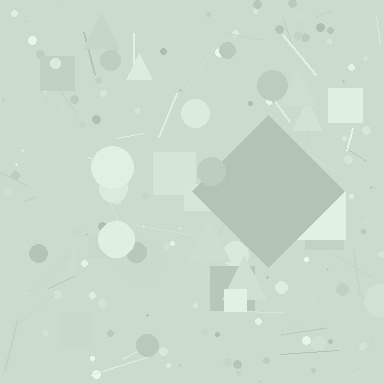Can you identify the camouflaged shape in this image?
The camouflaged shape is a diamond.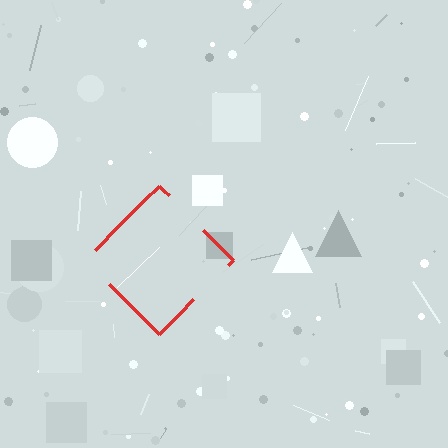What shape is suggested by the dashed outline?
The dashed outline suggests a diamond.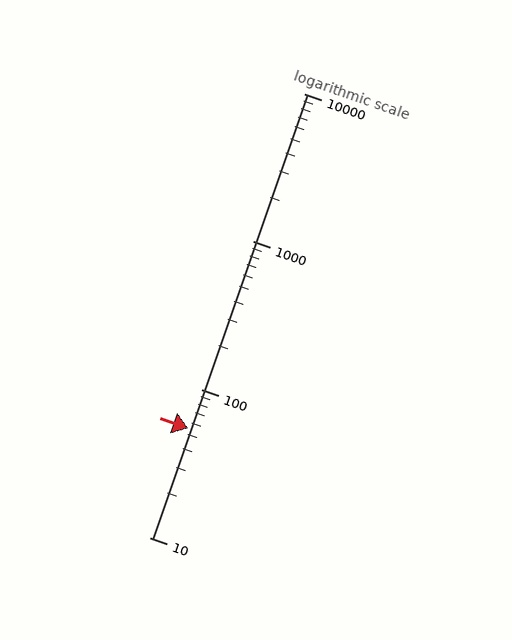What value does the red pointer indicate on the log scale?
The pointer indicates approximately 55.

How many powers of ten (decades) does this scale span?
The scale spans 3 decades, from 10 to 10000.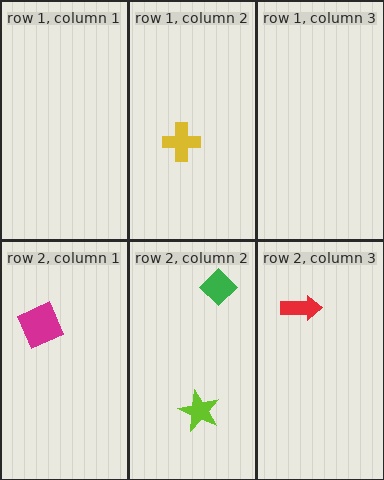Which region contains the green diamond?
The row 2, column 2 region.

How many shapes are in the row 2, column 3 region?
1.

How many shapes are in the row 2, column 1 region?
1.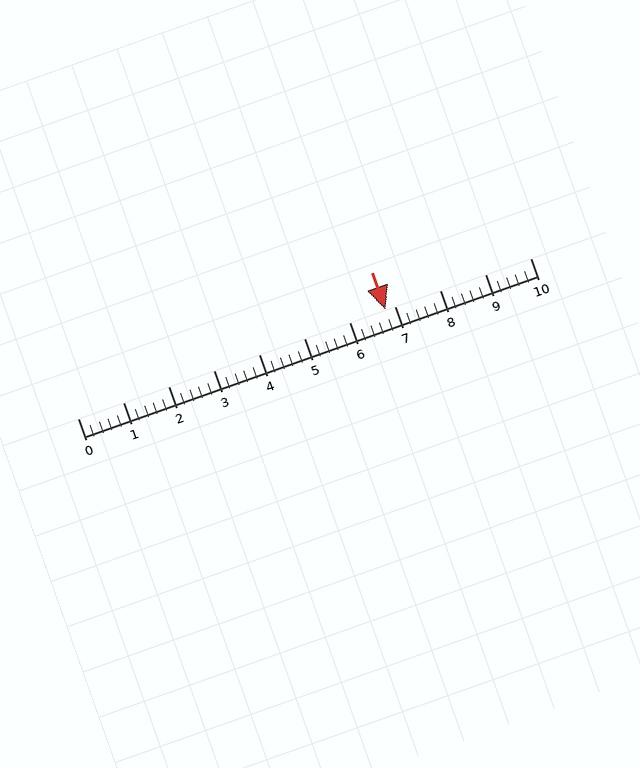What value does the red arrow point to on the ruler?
The red arrow points to approximately 6.8.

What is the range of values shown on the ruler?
The ruler shows values from 0 to 10.